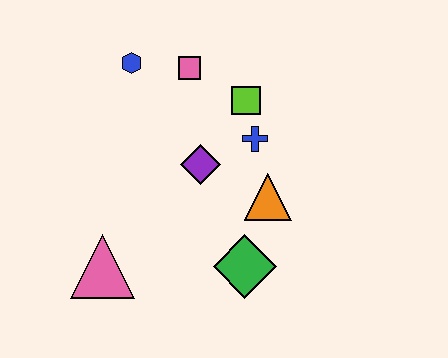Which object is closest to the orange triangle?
The blue cross is closest to the orange triangle.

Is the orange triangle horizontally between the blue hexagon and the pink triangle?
No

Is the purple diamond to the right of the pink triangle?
Yes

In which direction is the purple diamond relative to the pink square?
The purple diamond is below the pink square.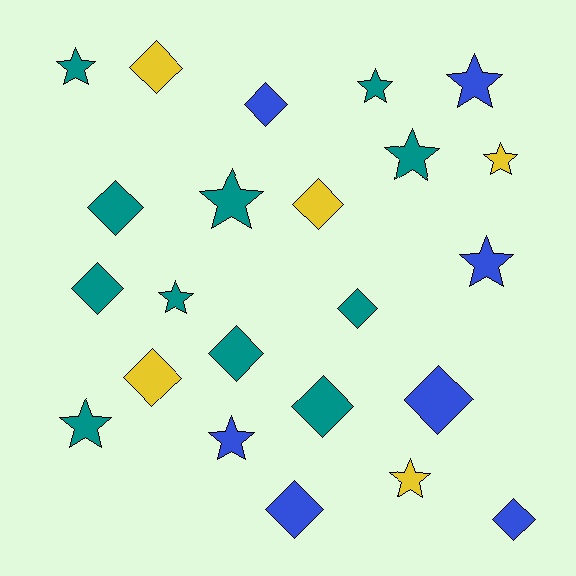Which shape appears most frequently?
Diamond, with 12 objects.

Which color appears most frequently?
Teal, with 11 objects.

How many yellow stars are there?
There are 2 yellow stars.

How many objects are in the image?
There are 23 objects.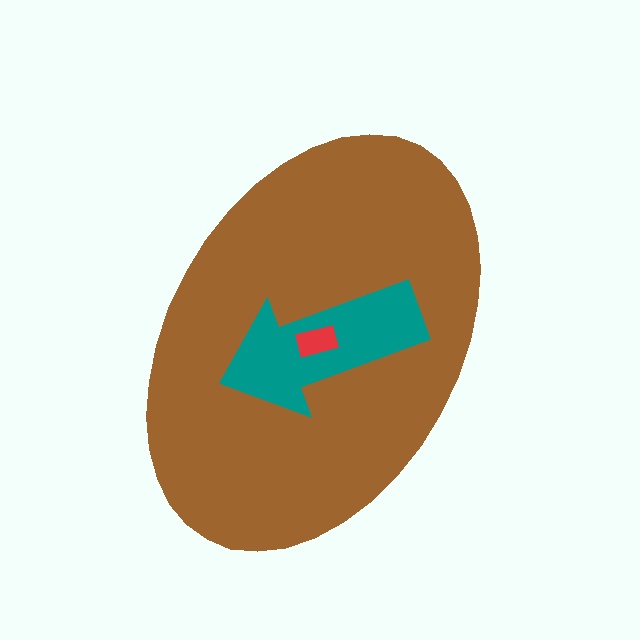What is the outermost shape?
The brown ellipse.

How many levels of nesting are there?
3.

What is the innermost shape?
The red rectangle.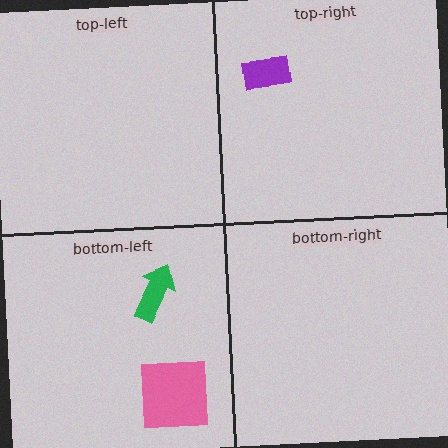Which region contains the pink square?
The bottom-left region.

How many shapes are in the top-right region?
1.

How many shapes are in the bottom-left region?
2.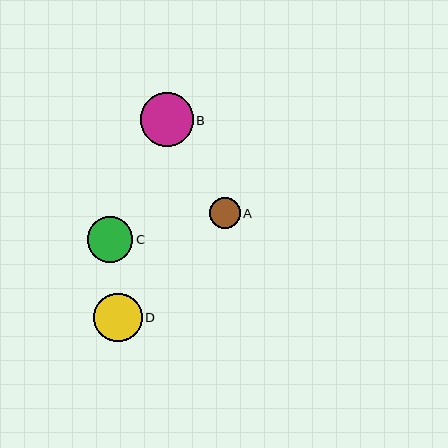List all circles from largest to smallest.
From largest to smallest: B, D, C, A.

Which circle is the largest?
Circle B is the largest with a size of approximately 53 pixels.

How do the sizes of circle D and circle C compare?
Circle D and circle C are approximately the same size.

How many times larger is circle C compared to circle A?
Circle C is approximately 1.5 times the size of circle A.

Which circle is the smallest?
Circle A is the smallest with a size of approximately 30 pixels.